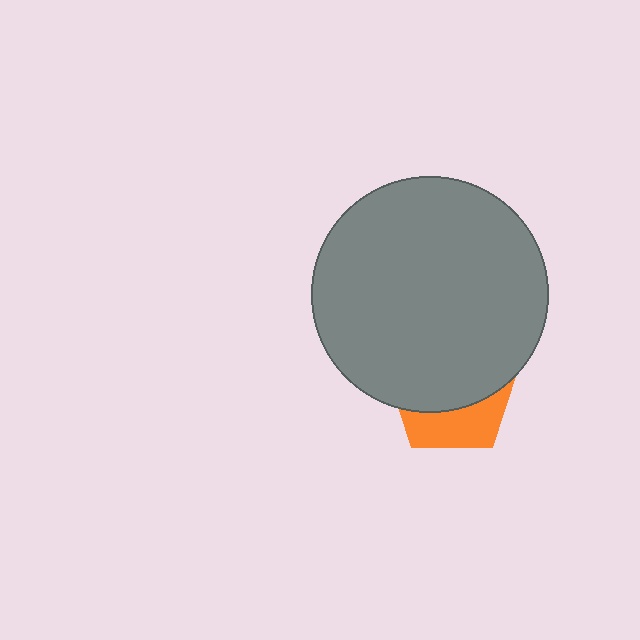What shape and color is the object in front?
The object in front is a gray circle.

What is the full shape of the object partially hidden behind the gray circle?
The partially hidden object is an orange pentagon.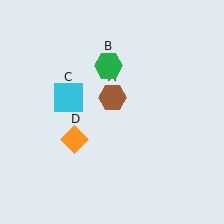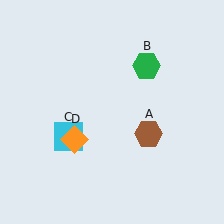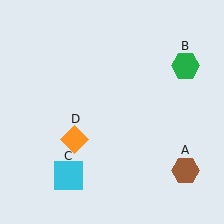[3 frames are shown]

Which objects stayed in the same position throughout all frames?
Orange diamond (object D) remained stationary.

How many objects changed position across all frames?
3 objects changed position: brown hexagon (object A), green hexagon (object B), cyan square (object C).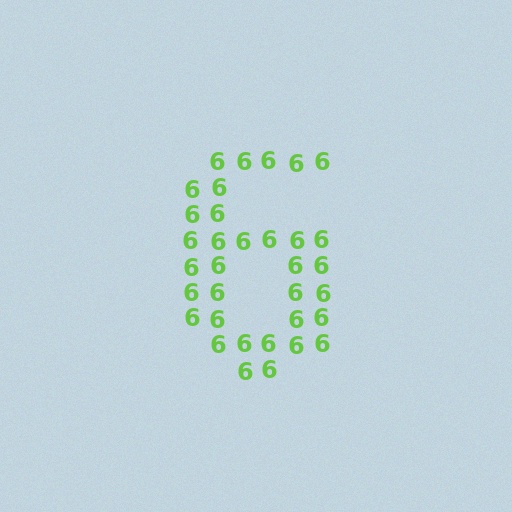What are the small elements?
The small elements are digit 6's.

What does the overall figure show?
The overall figure shows the digit 6.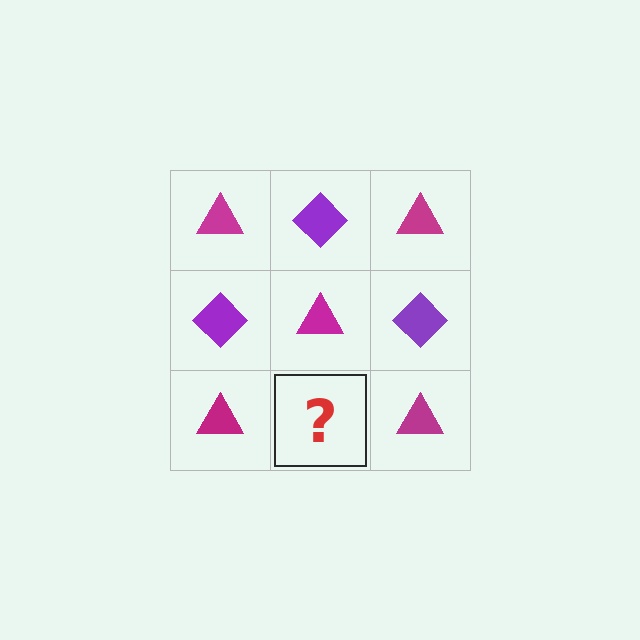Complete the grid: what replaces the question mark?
The question mark should be replaced with a purple diamond.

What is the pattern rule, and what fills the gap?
The rule is that it alternates magenta triangle and purple diamond in a checkerboard pattern. The gap should be filled with a purple diamond.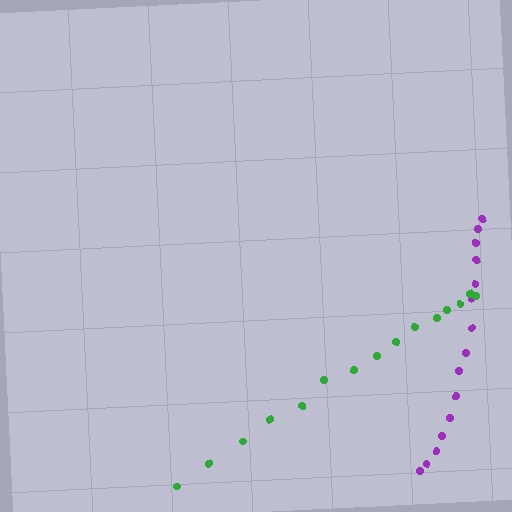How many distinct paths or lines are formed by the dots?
There are 2 distinct paths.